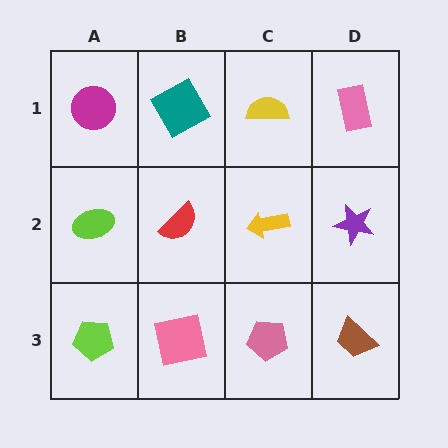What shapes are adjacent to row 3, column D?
A purple star (row 2, column D), a pink pentagon (row 3, column C).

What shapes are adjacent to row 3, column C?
A yellow arrow (row 2, column C), a pink square (row 3, column B), a brown trapezoid (row 3, column D).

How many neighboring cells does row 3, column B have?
3.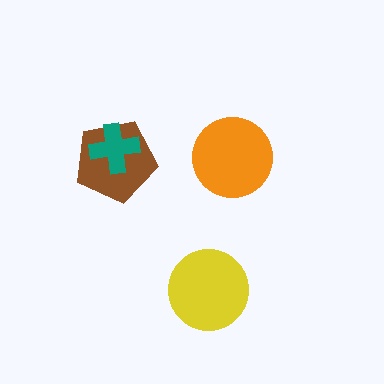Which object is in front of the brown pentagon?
The teal cross is in front of the brown pentagon.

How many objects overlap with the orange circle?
0 objects overlap with the orange circle.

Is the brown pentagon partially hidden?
Yes, it is partially covered by another shape.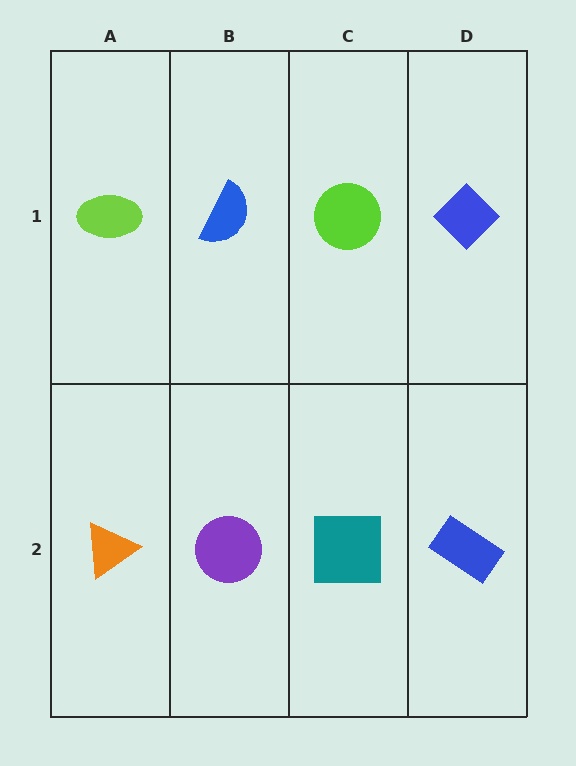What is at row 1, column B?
A blue semicircle.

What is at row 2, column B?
A purple circle.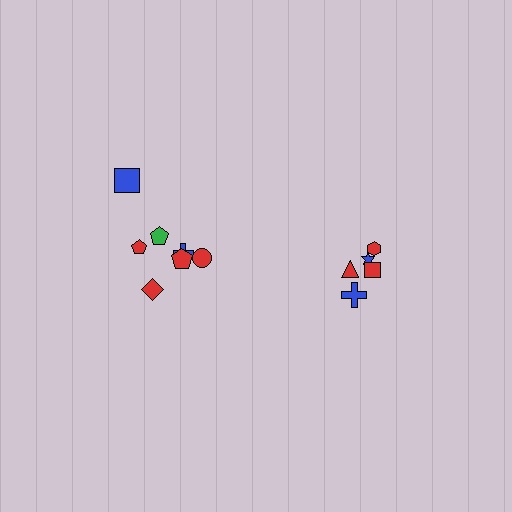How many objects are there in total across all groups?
There are 12 objects.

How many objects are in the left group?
There are 7 objects.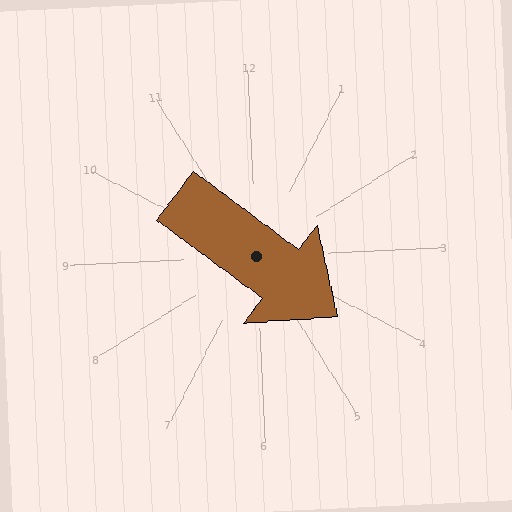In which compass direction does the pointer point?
Southeast.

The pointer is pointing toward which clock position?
Roughly 4 o'clock.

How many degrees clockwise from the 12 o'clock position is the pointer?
Approximately 129 degrees.